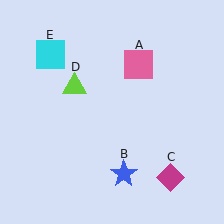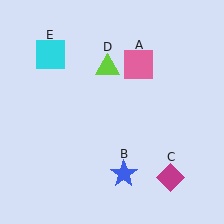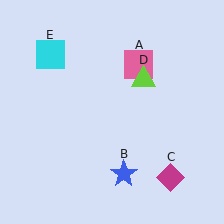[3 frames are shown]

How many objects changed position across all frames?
1 object changed position: lime triangle (object D).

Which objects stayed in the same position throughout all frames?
Pink square (object A) and blue star (object B) and magenta diamond (object C) and cyan square (object E) remained stationary.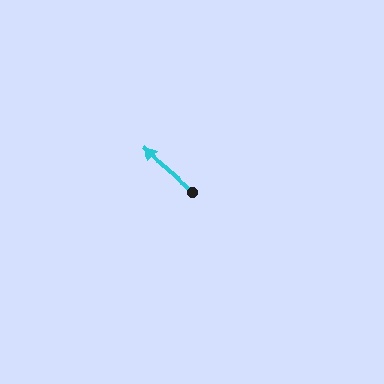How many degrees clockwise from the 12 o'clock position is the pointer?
Approximately 310 degrees.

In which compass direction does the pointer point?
Northwest.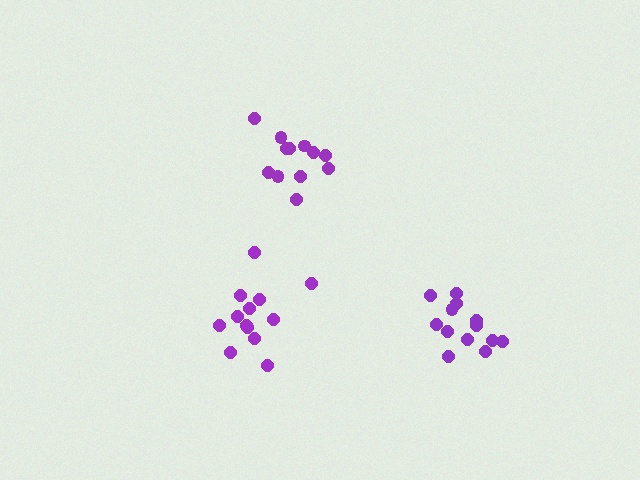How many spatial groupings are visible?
There are 3 spatial groupings.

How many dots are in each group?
Group 1: 13 dots, Group 2: 12 dots, Group 3: 13 dots (38 total).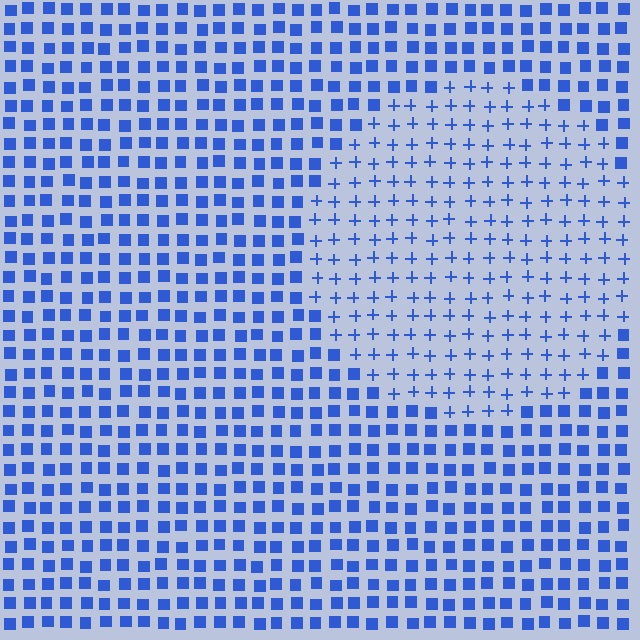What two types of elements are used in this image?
The image uses plus signs inside the circle region and squares outside it.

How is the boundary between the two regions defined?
The boundary is defined by a change in element shape: plus signs inside vs. squares outside. All elements share the same color and spacing.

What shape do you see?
I see a circle.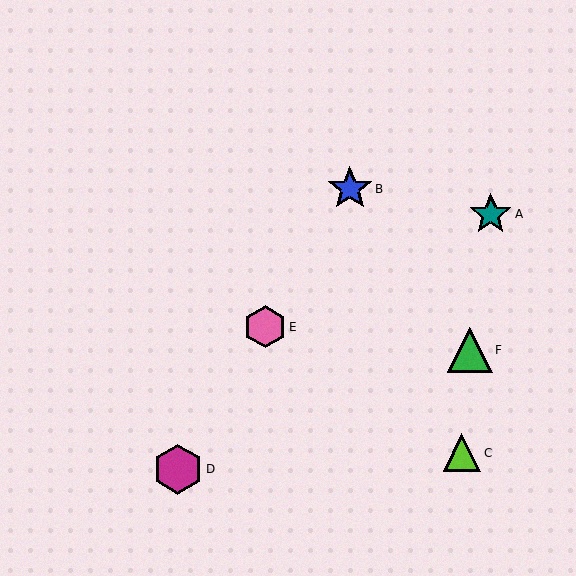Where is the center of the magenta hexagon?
The center of the magenta hexagon is at (178, 469).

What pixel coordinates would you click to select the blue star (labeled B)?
Click at (350, 189) to select the blue star B.